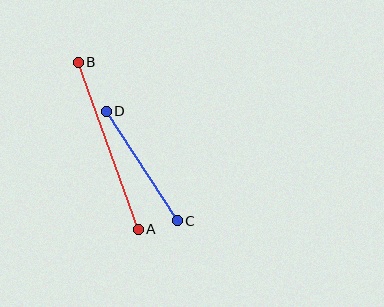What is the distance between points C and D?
The distance is approximately 131 pixels.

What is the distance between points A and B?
The distance is approximately 177 pixels.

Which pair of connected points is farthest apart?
Points A and B are farthest apart.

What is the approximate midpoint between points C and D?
The midpoint is at approximately (142, 166) pixels.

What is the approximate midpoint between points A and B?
The midpoint is at approximately (108, 146) pixels.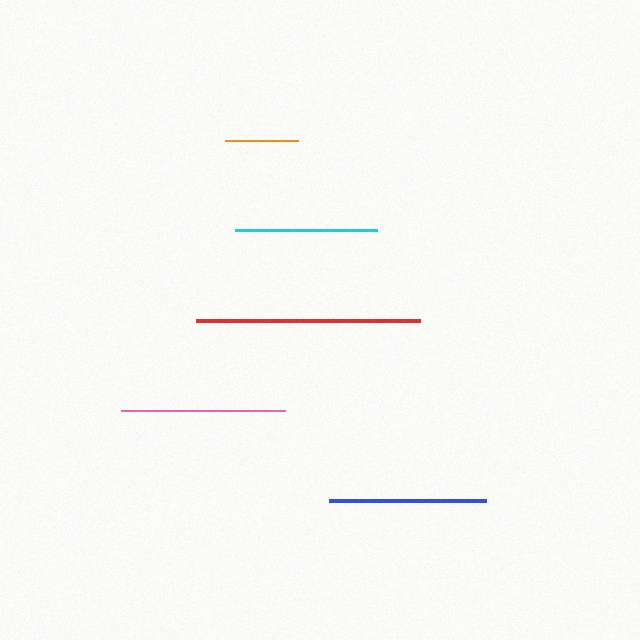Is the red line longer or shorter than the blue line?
The red line is longer than the blue line.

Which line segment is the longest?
The red line is the longest at approximately 224 pixels.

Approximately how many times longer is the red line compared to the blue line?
The red line is approximately 1.4 times the length of the blue line.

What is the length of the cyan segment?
The cyan segment is approximately 142 pixels long.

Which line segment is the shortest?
The orange line is the shortest at approximately 73 pixels.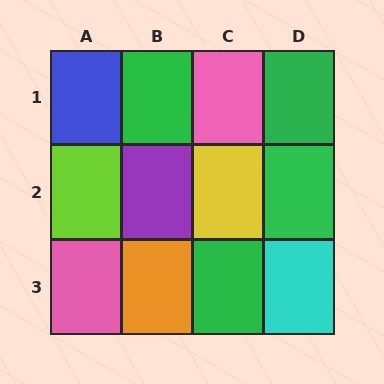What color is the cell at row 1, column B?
Green.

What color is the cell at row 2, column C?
Yellow.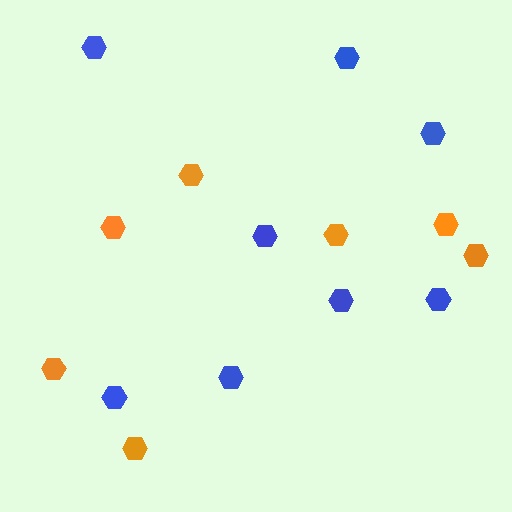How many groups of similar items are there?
There are 2 groups: one group of blue hexagons (8) and one group of orange hexagons (7).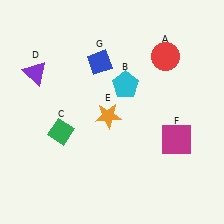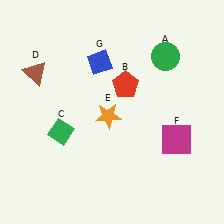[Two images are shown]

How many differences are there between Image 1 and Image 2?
There are 3 differences between the two images.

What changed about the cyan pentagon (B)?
In Image 1, B is cyan. In Image 2, it changed to red.